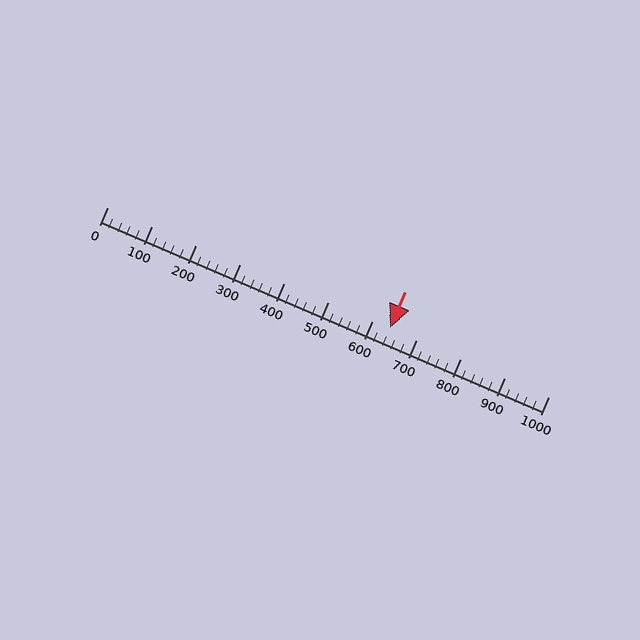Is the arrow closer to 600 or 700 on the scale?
The arrow is closer to 600.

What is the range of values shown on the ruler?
The ruler shows values from 0 to 1000.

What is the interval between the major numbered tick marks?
The major tick marks are spaced 100 units apart.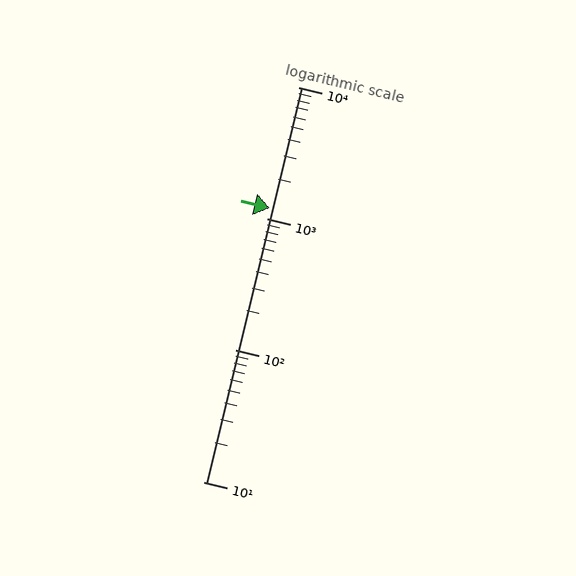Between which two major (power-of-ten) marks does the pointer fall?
The pointer is between 1000 and 10000.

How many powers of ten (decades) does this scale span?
The scale spans 3 decades, from 10 to 10000.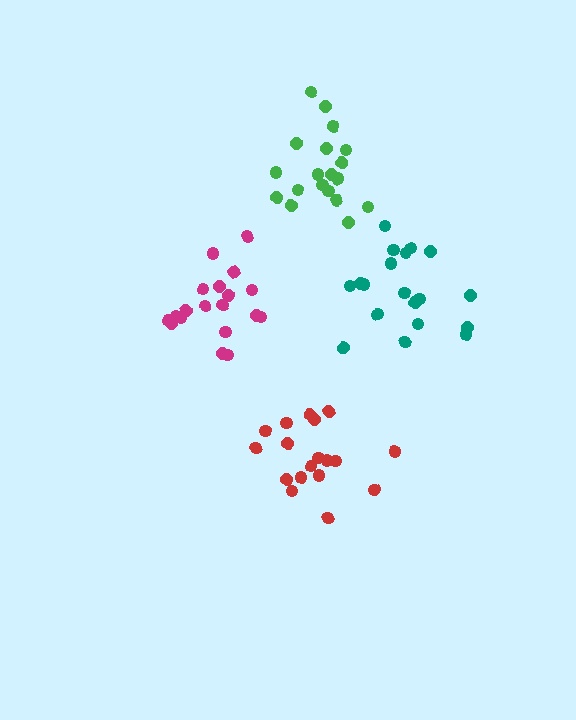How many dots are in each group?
Group 1: 19 dots, Group 2: 19 dots, Group 3: 19 dots, Group 4: 18 dots (75 total).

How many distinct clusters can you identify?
There are 4 distinct clusters.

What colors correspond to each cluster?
The clusters are colored: magenta, green, teal, red.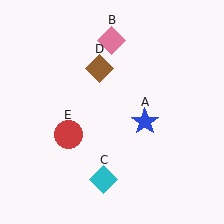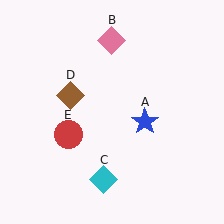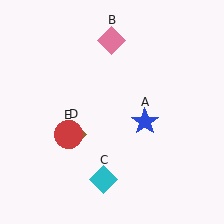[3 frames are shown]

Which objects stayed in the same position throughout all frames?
Blue star (object A) and pink diamond (object B) and cyan diamond (object C) and red circle (object E) remained stationary.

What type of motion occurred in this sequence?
The brown diamond (object D) rotated counterclockwise around the center of the scene.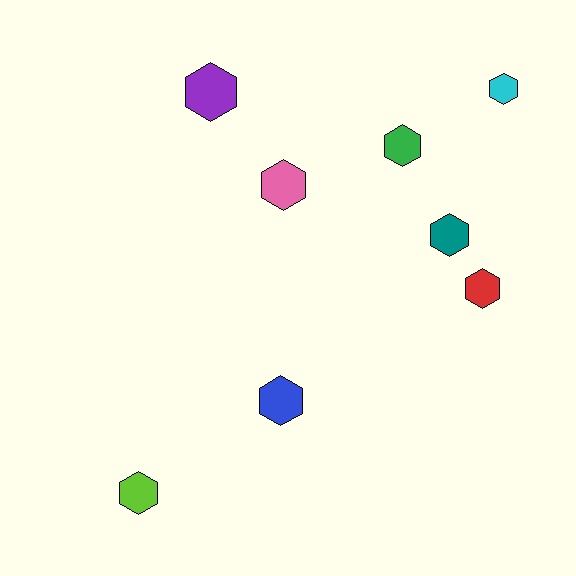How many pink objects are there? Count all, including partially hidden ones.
There is 1 pink object.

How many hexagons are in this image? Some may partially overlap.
There are 8 hexagons.